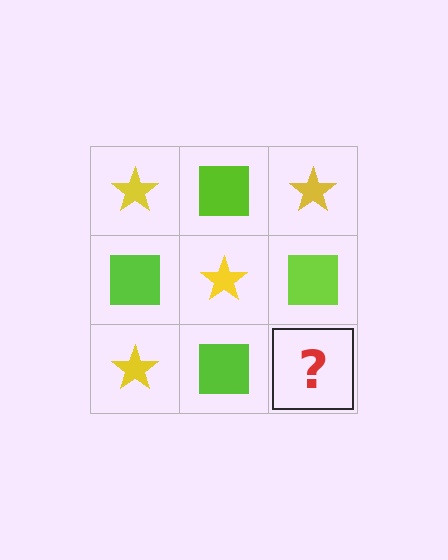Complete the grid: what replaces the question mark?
The question mark should be replaced with a yellow star.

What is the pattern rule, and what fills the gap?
The rule is that it alternates yellow star and lime square in a checkerboard pattern. The gap should be filled with a yellow star.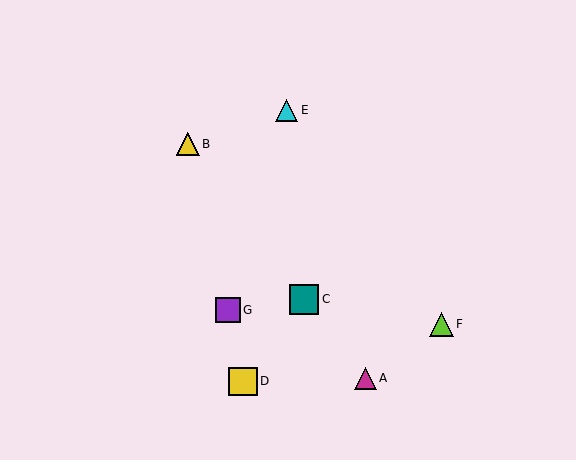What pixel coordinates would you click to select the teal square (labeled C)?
Click at (304, 299) to select the teal square C.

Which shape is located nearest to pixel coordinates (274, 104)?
The cyan triangle (labeled E) at (287, 110) is nearest to that location.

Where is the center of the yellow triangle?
The center of the yellow triangle is at (188, 144).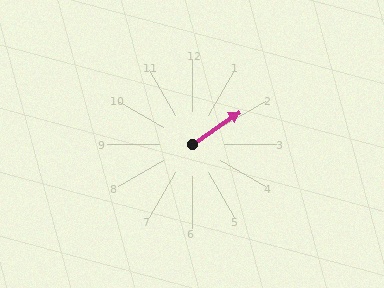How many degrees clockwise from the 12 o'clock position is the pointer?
Approximately 56 degrees.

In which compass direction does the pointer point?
Northeast.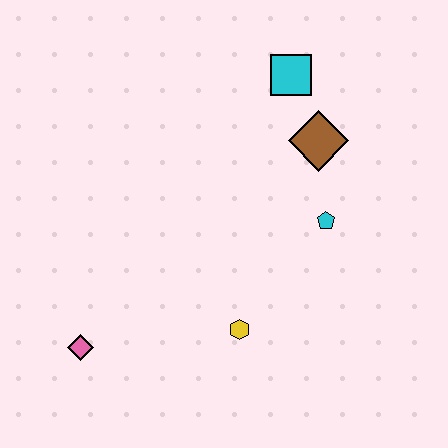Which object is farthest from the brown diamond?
The pink diamond is farthest from the brown diamond.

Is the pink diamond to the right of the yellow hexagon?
No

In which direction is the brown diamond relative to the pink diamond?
The brown diamond is to the right of the pink diamond.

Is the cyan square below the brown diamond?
No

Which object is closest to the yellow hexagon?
The cyan pentagon is closest to the yellow hexagon.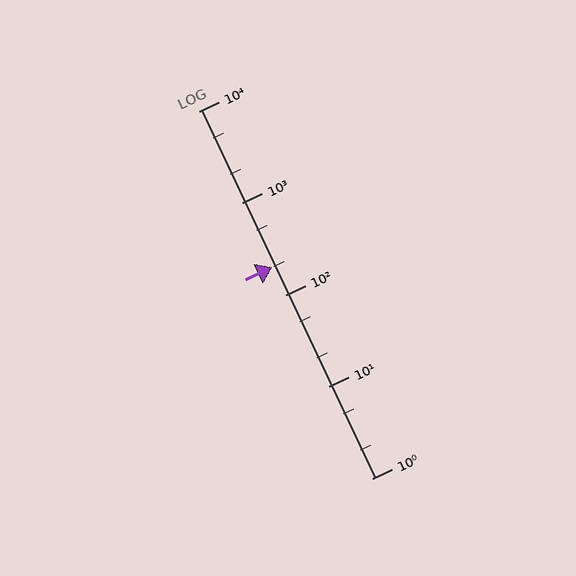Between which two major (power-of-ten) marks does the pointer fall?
The pointer is between 100 and 1000.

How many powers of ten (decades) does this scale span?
The scale spans 4 decades, from 1 to 10000.